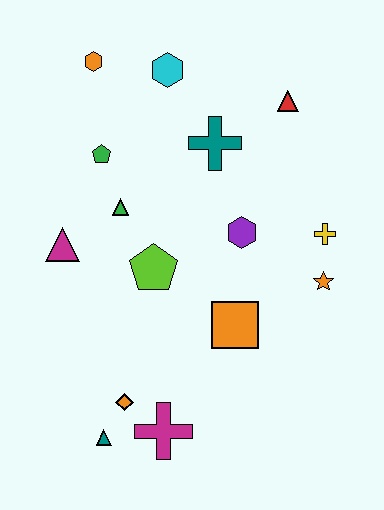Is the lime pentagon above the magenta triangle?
No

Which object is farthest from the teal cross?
The teal triangle is farthest from the teal cross.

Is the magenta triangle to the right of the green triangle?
No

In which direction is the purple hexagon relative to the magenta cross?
The purple hexagon is above the magenta cross.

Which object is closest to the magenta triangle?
The green triangle is closest to the magenta triangle.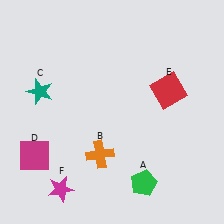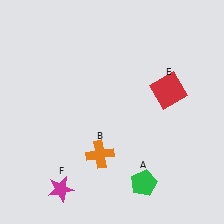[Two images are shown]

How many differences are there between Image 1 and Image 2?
There are 2 differences between the two images.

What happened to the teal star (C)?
The teal star (C) was removed in Image 2. It was in the top-left area of Image 1.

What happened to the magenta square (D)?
The magenta square (D) was removed in Image 2. It was in the bottom-left area of Image 1.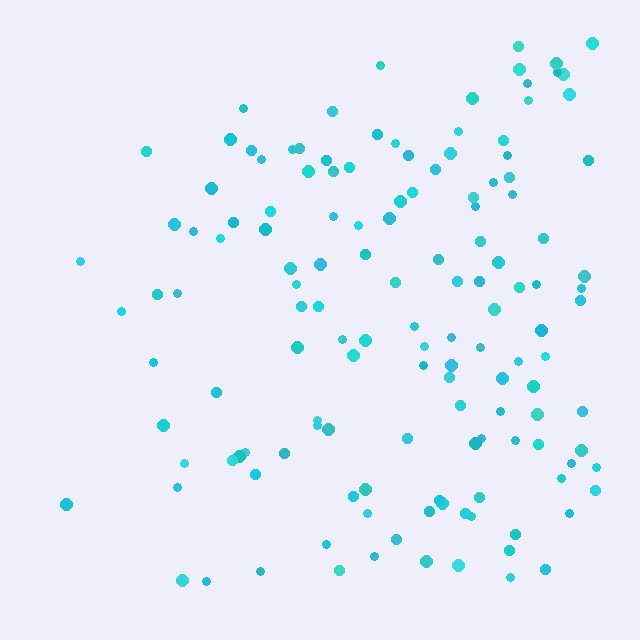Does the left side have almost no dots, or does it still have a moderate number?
Still a moderate number, just noticeably fewer than the right.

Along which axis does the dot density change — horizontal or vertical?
Horizontal.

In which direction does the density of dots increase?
From left to right, with the right side densest.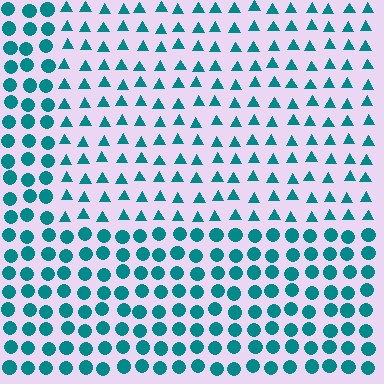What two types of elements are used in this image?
The image uses triangles inside the rectangle region and circles outside it.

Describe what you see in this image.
The image is filled with small teal elements arranged in a uniform grid. A rectangle-shaped region contains triangles, while the surrounding area contains circles. The boundary is defined purely by the change in element shape.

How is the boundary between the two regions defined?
The boundary is defined by a change in element shape: triangles inside vs. circles outside. All elements share the same color and spacing.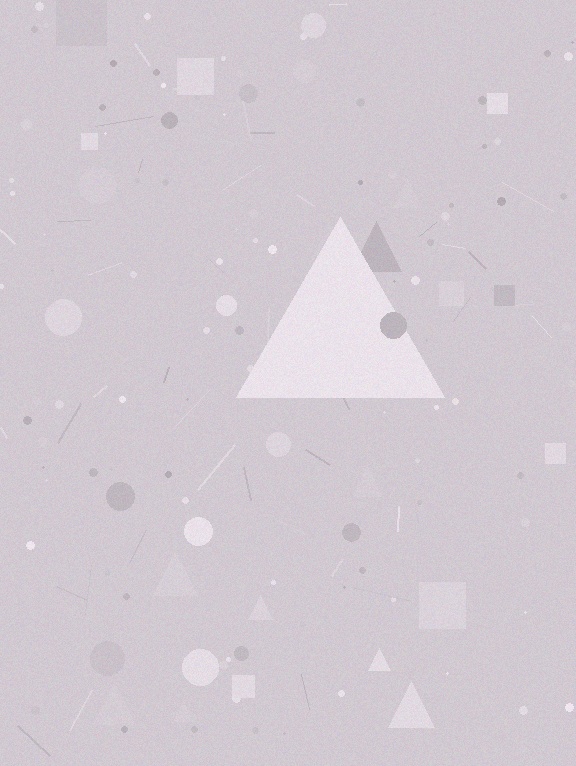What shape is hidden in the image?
A triangle is hidden in the image.